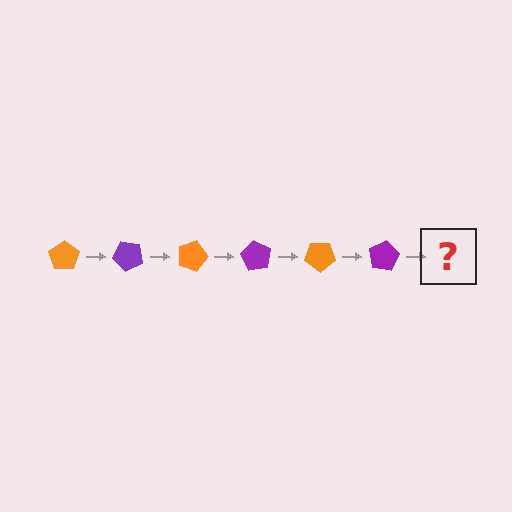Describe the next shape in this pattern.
It should be an orange pentagon, rotated 270 degrees from the start.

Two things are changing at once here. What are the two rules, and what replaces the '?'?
The two rules are that it rotates 45 degrees each step and the color cycles through orange and purple. The '?' should be an orange pentagon, rotated 270 degrees from the start.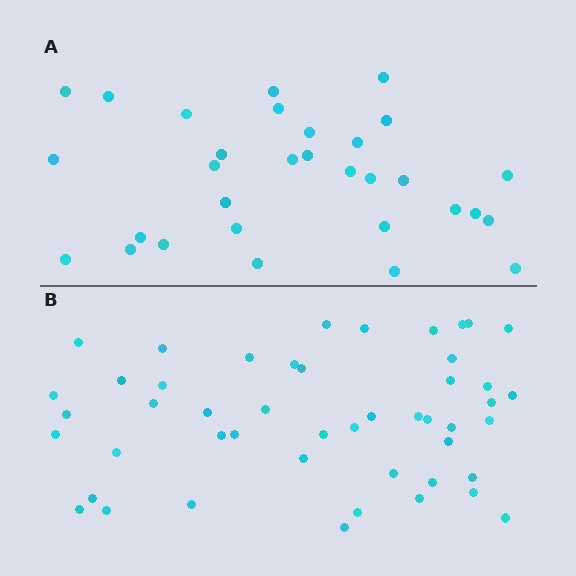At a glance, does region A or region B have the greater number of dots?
Region B (the bottom region) has more dots.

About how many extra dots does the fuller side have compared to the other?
Region B has approximately 15 more dots than region A.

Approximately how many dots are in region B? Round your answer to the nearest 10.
About 50 dots. (The exact count is 48, which rounds to 50.)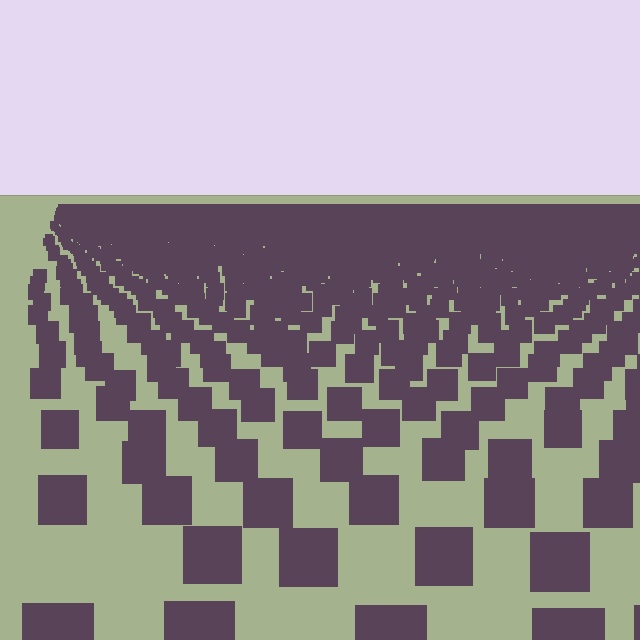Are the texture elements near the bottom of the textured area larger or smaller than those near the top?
Larger. Near the bottom, elements are closer to the viewer and appear at a bigger on-screen size.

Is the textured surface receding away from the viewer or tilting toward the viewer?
The surface is receding away from the viewer. Texture elements get smaller and denser toward the top.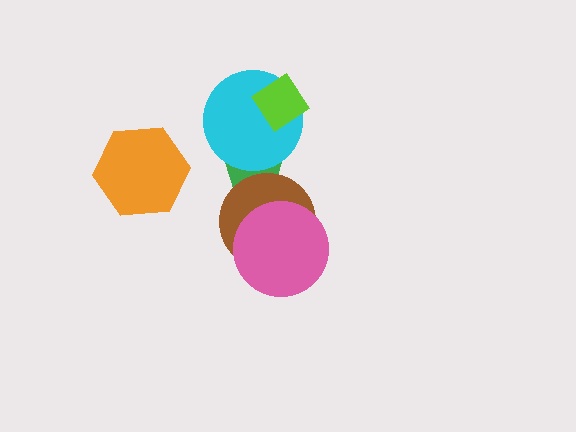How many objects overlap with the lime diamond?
1 object overlaps with the lime diamond.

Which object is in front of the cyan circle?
The lime diamond is in front of the cyan circle.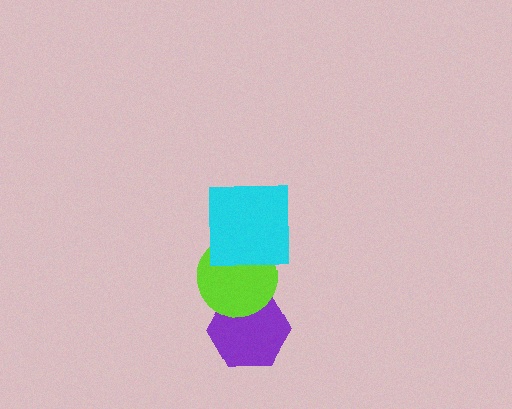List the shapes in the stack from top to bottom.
From top to bottom: the cyan square, the lime circle, the purple hexagon.